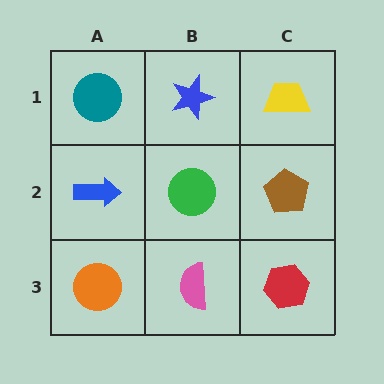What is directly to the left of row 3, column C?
A pink semicircle.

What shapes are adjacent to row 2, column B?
A blue star (row 1, column B), a pink semicircle (row 3, column B), a blue arrow (row 2, column A), a brown pentagon (row 2, column C).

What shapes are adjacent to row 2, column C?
A yellow trapezoid (row 1, column C), a red hexagon (row 3, column C), a green circle (row 2, column B).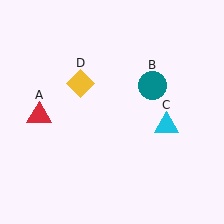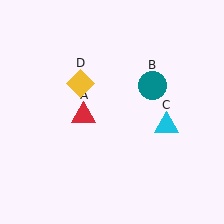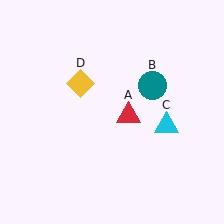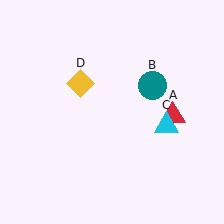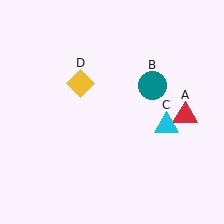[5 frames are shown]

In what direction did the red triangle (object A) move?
The red triangle (object A) moved right.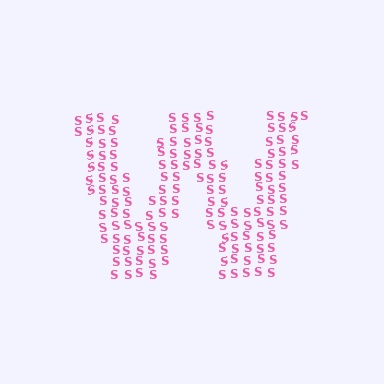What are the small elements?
The small elements are letter S's.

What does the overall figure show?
The overall figure shows the letter W.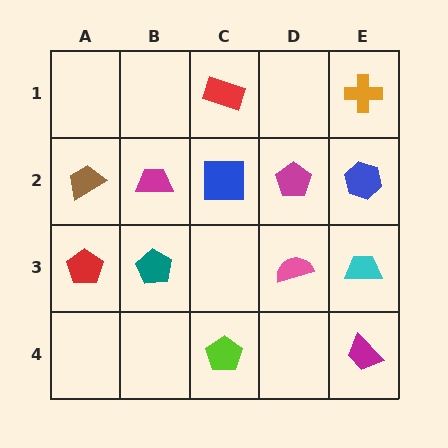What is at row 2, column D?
A magenta pentagon.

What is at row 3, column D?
A pink semicircle.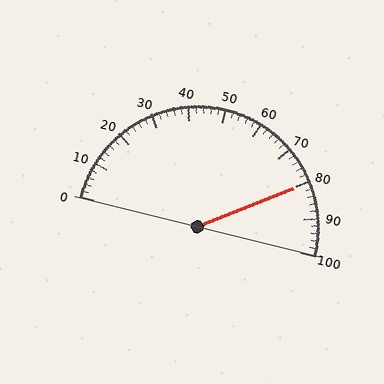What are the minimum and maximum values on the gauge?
The gauge ranges from 0 to 100.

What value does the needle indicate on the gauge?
The needle indicates approximately 80.